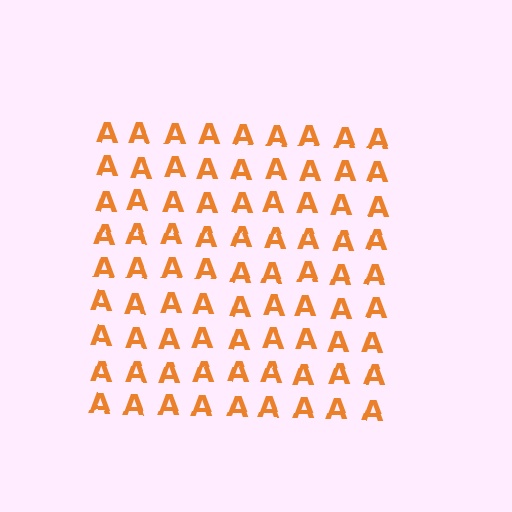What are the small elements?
The small elements are letter A's.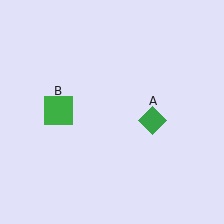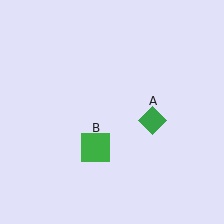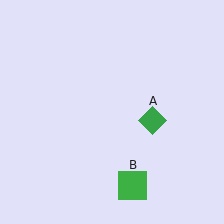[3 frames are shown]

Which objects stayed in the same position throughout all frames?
Green diamond (object A) remained stationary.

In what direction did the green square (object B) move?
The green square (object B) moved down and to the right.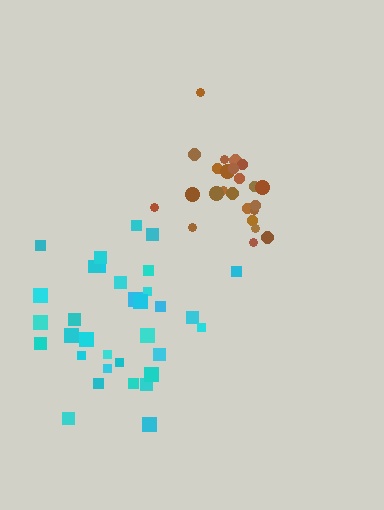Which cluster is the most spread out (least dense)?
Cyan.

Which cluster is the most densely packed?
Brown.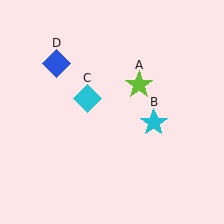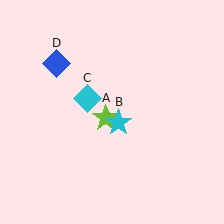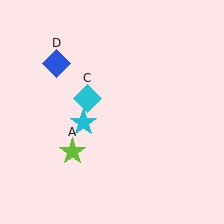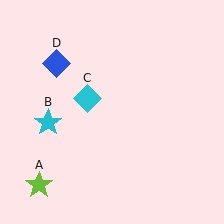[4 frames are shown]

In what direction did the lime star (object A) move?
The lime star (object A) moved down and to the left.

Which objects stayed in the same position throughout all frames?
Cyan diamond (object C) and blue diamond (object D) remained stationary.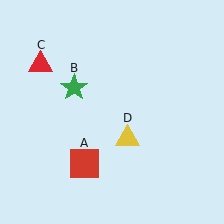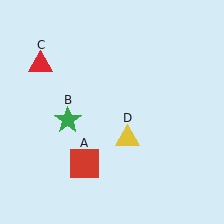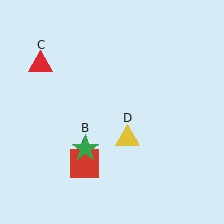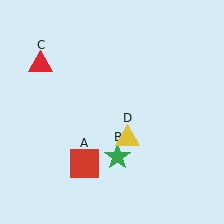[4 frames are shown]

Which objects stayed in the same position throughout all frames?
Red square (object A) and red triangle (object C) and yellow triangle (object D) remained stationary.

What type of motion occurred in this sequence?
The green star (object B) rotated counterclockwise around the center of the scene.